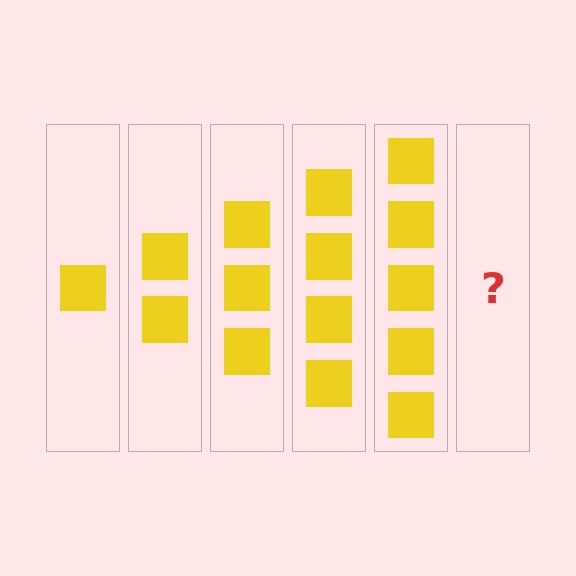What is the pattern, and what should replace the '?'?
The pattern is that each step adds one more square. The '?' should be 6 squares.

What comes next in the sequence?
The next element should be 6 squares.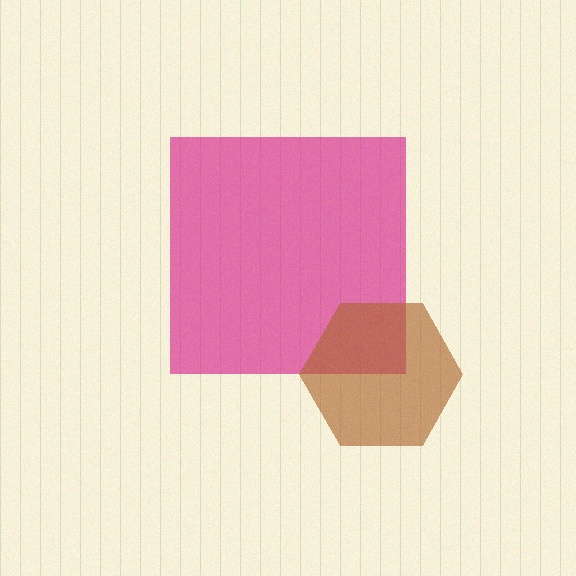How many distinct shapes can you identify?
There are 2 distinct shapes: a magenta square, a brown hexagon.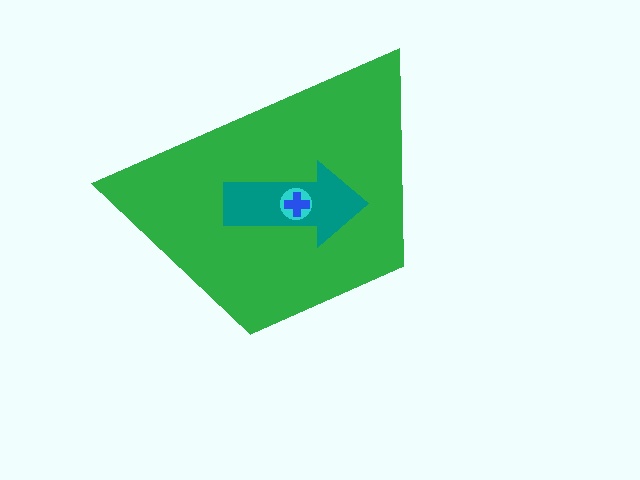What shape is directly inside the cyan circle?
The blue cross.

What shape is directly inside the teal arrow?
The cyan circle.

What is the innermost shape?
The blue cross.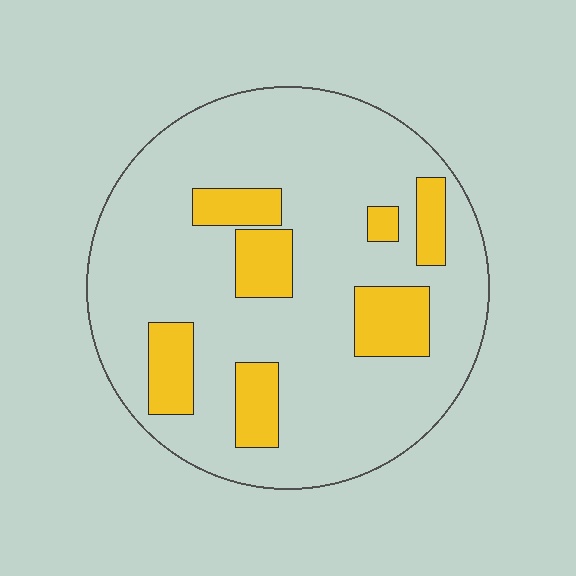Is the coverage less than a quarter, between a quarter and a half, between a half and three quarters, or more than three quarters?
Less than a quarter.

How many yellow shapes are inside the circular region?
7.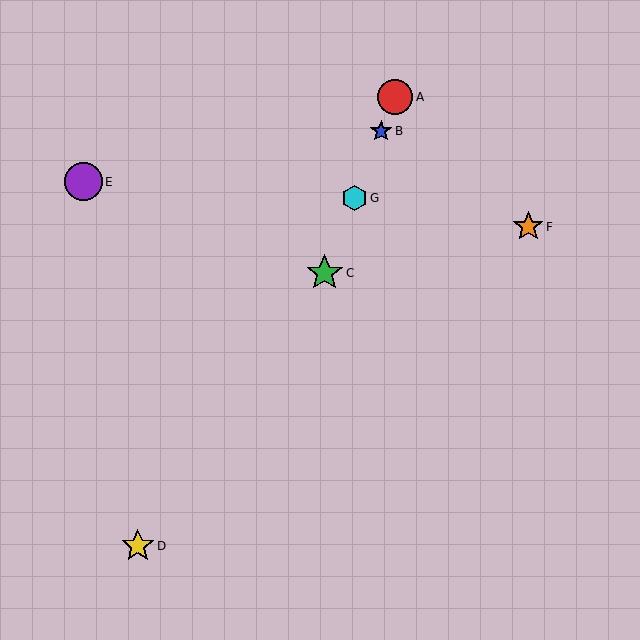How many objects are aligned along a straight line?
4 objects (A, B, C, G) are aligned along a straight line.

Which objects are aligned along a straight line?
Objects A, B, C, G are aligned along a straight line.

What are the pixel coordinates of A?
Object A is at (395, 97).